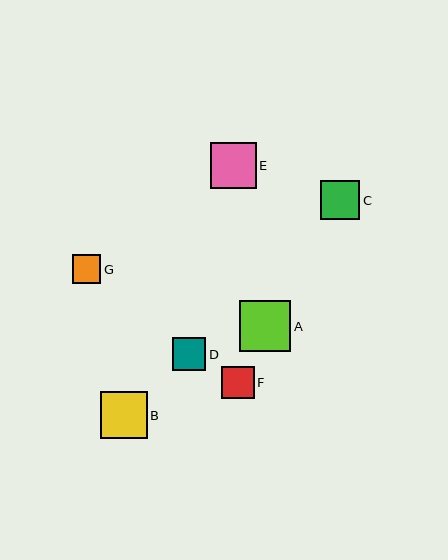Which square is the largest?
Square A is the largest with a size of approximately 51 pixels.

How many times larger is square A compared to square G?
Square A is approximately 1.8 times the size of square G.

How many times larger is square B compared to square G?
Square B is approximately 1.7 times the size of square G.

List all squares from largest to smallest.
From largest to smallest: A, B, E, C, D, F, G.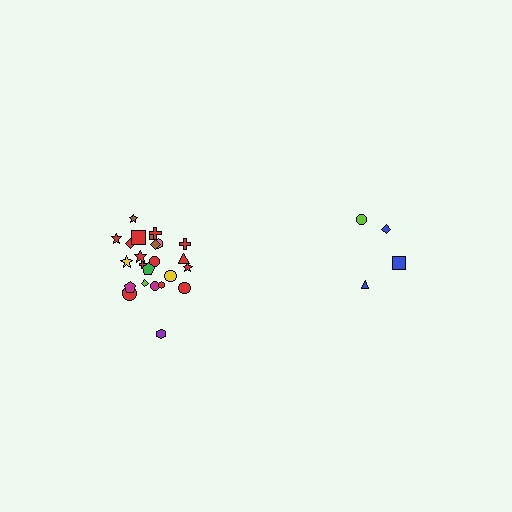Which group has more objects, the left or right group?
The left group.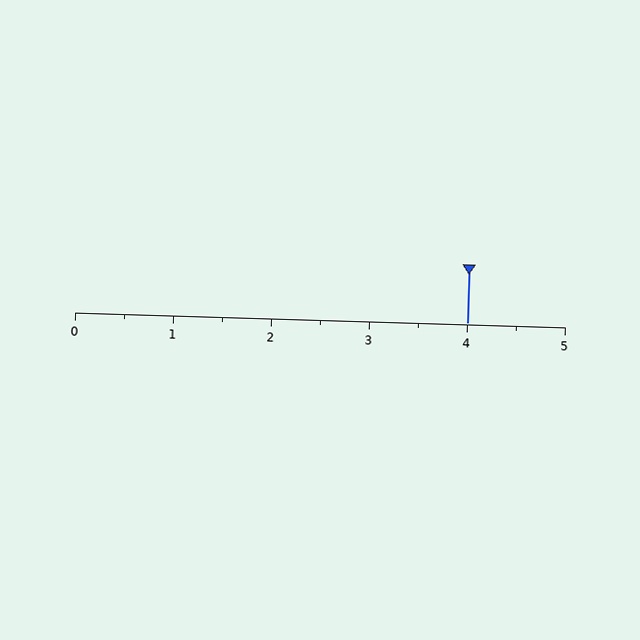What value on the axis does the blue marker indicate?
The marker indicates approximately 4.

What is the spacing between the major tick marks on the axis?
The major ticks are spaced 1 apart.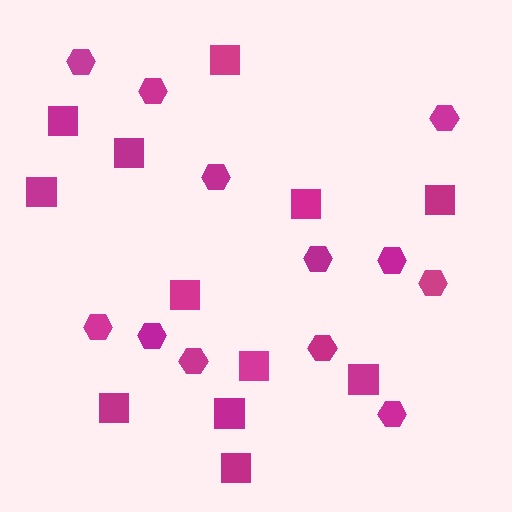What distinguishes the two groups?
There are 2 groups: one group of hexagons (12) and one group of squares (12).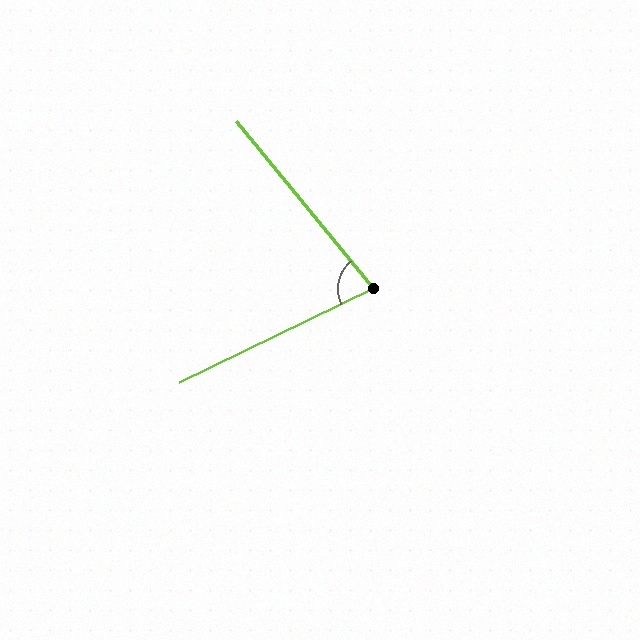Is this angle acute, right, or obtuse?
It is acute.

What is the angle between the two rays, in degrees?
Approximately 76 degrees.